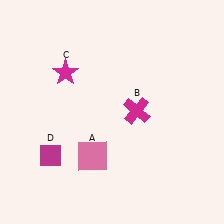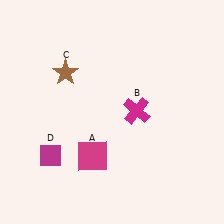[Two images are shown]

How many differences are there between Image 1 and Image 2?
There are 2 differences between the two images.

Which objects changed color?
A changed from pink to magenta. C changed from magenta to brown.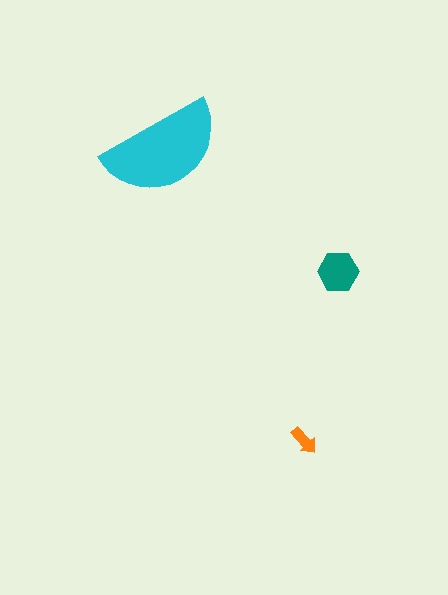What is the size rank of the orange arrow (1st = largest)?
3rd.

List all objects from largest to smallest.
The cyan semicircle, the teal hexagon, the orange arrow.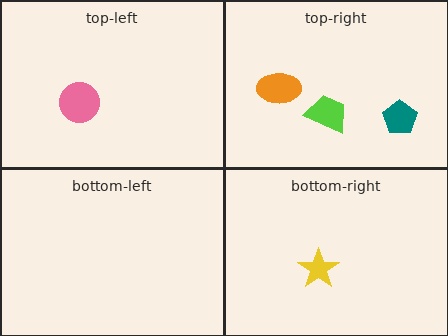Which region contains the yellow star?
The bottom-right region.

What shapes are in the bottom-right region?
The yellow star.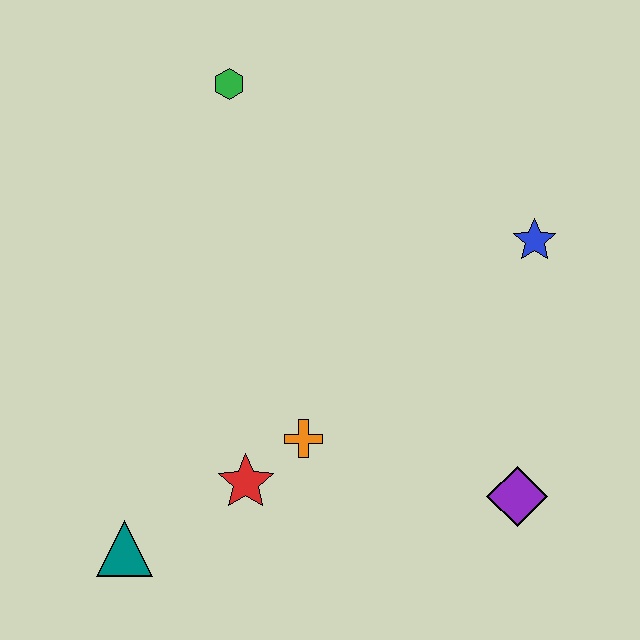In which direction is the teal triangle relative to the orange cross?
The teal triangle is to the left of the orange cross.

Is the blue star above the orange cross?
Yes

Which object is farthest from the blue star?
The teal triangle is farthest from the blue star.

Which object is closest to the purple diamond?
The orange cross is closest to the purple diamond.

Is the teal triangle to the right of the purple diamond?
No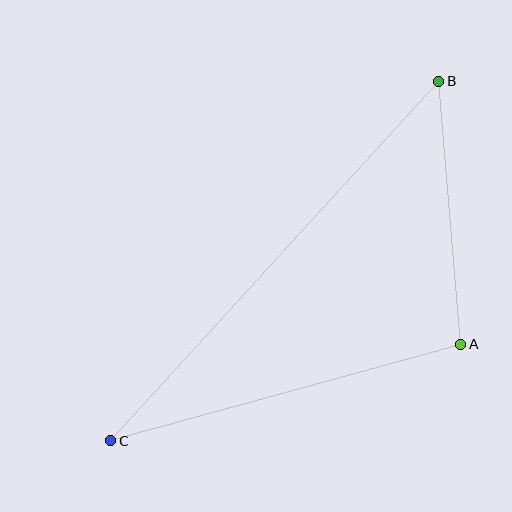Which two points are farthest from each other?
Points B and C are farthest from each other.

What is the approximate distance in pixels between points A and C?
The distance between A and C is approximately 363 pixels.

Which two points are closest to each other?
Points A and B are closest to each other.